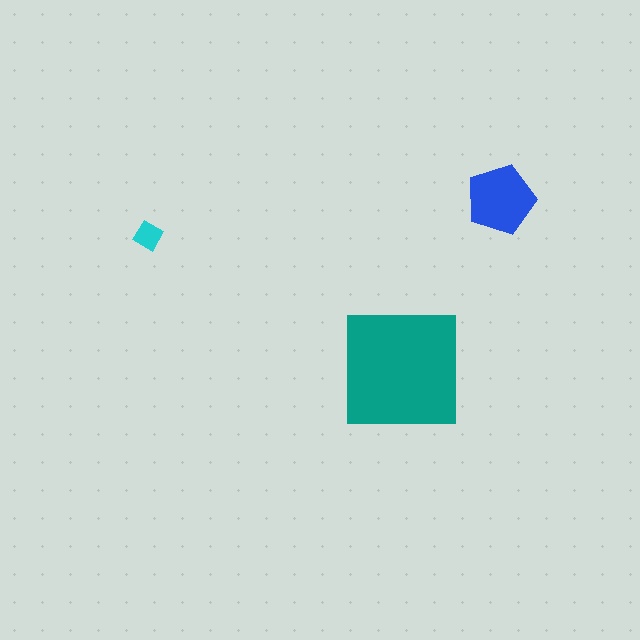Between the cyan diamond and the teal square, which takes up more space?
The teal square.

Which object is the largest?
The teal square.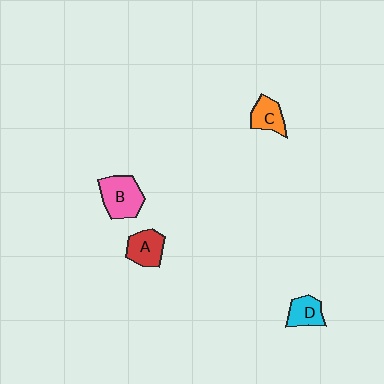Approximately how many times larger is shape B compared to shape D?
Approximately 1.7 times.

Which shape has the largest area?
Shape B (pink).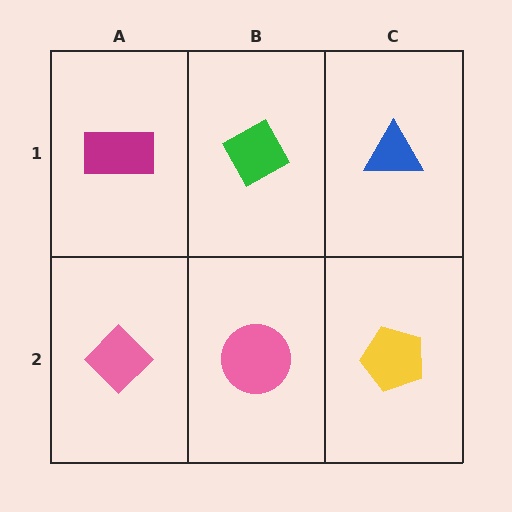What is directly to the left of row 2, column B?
A pink diamond.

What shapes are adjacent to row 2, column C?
A blue triangle (row 1, column C), a pink circle (row 2, column B).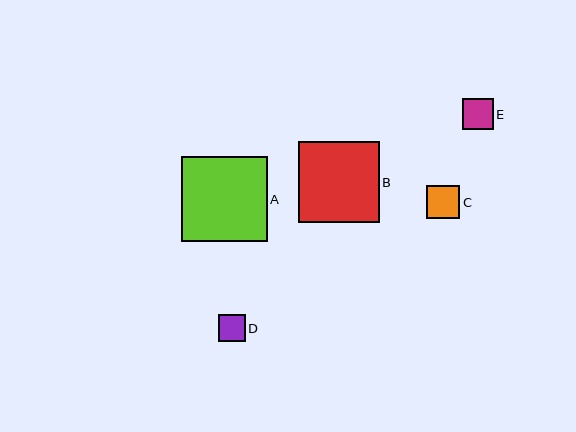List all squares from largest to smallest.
From largest to smallest: A, B, C, E, D.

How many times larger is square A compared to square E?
Square A is approximately 2.8 times the size of square E.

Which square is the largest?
Square A is the largest with a size of approximately 85 pixels.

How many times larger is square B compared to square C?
Square B is approximately 2.5 times the size of square C.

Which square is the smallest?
Square D is the smallest with a size of approximately 27 pixels.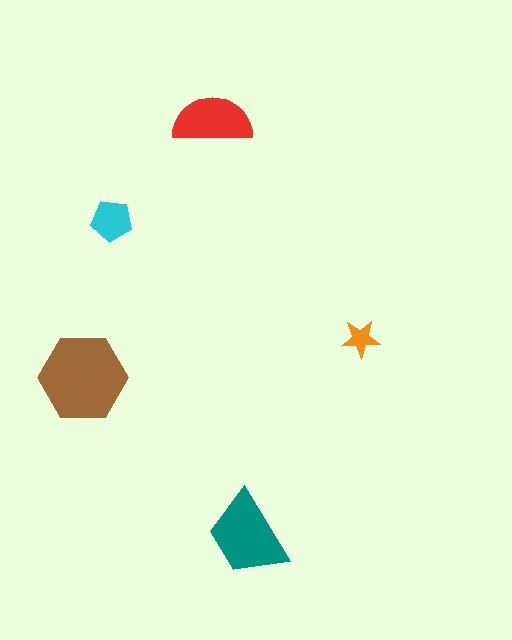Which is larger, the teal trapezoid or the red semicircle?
The teal trapezoid.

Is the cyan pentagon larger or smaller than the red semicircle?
Smaller.